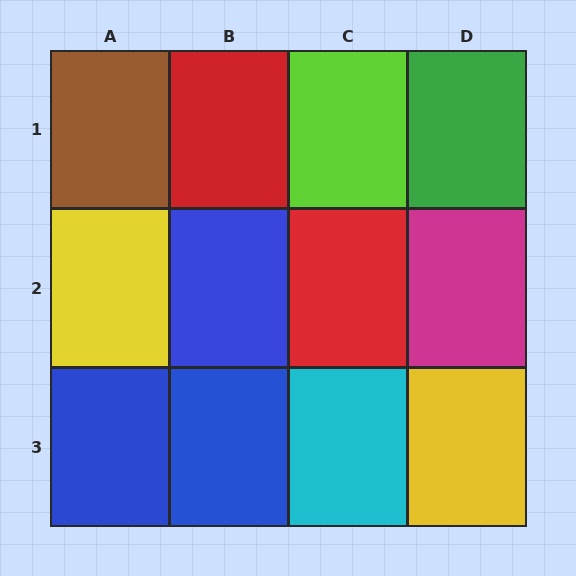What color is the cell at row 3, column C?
Cyan.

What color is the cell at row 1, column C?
Lime.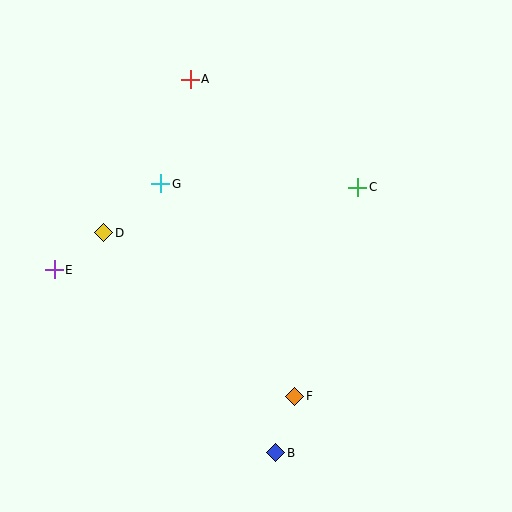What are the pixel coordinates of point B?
Point B is at (276, 453).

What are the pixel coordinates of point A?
Point A is at (190, 79).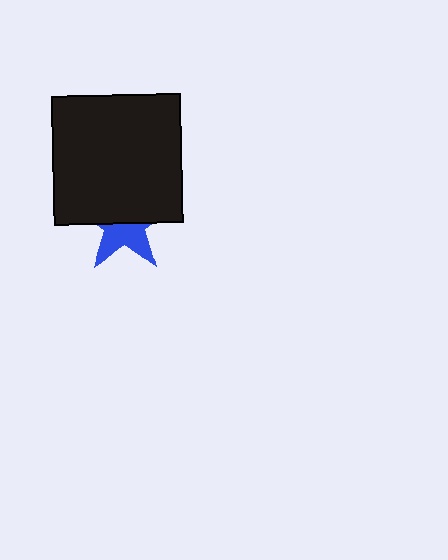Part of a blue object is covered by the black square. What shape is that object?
It is a star.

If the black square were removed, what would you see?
You would see the complete blue star.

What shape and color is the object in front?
The object in front is a black square.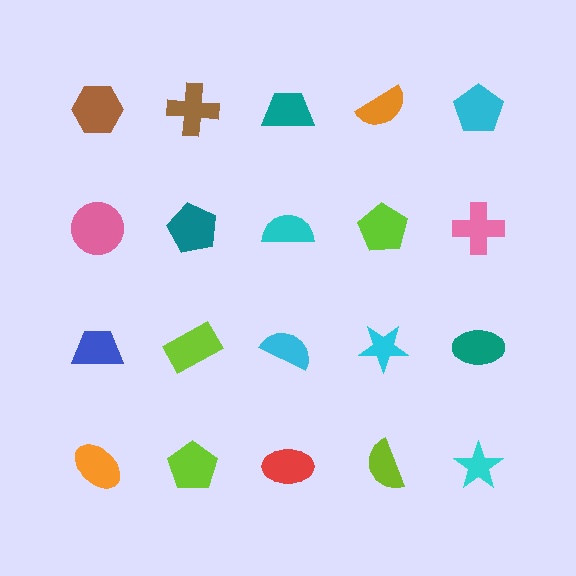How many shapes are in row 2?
5 shapes.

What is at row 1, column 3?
A teal trapezoid.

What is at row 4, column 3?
A red ellipse.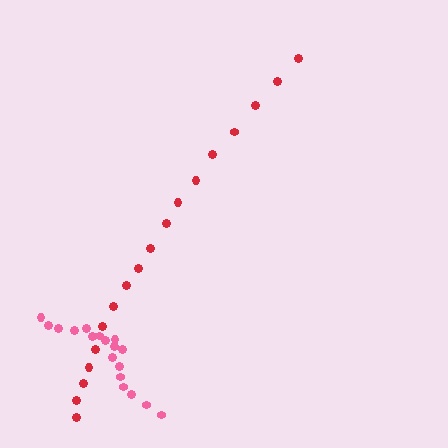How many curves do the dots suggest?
There are 2 distinct paths.